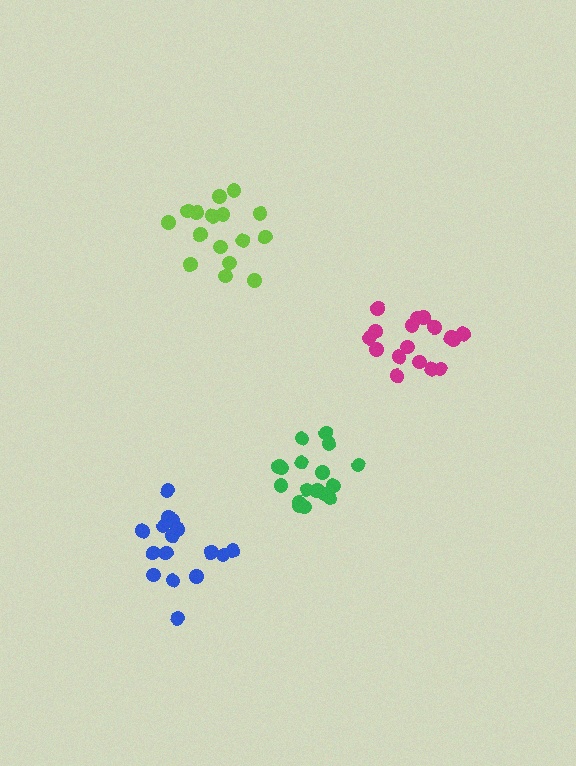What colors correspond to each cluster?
The clusters are colored: lime, blue, magenta, green.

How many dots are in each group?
Group 1: 16 dots, Group 2: 16 dots, Group 3: 17 dots, Group 4: 17 dots (66 total).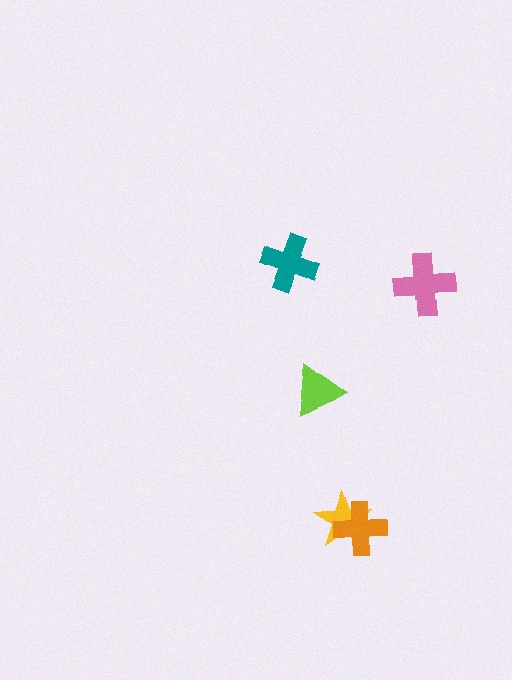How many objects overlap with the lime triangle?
0 objects overlap with the lime triangle.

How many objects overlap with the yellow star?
1 object overlaps with the yellow star.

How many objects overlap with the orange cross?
1 object overlaps with the orange cross.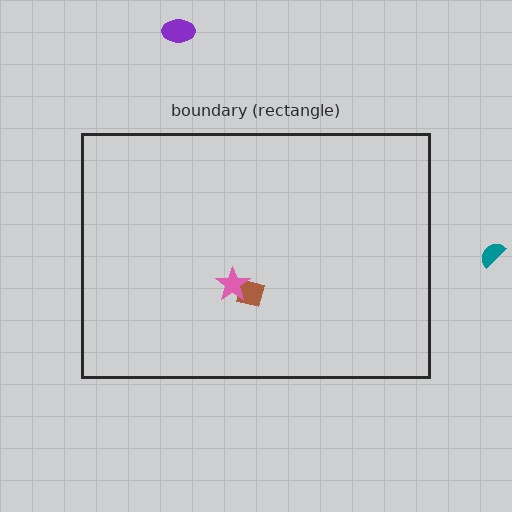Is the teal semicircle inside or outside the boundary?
Outside.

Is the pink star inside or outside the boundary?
Inside.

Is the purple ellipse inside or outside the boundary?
Outside.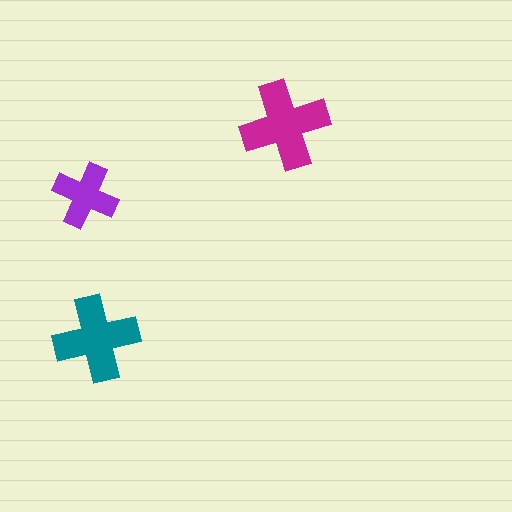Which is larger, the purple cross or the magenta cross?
The magenta one.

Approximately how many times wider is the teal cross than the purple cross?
About 1.5 times wider.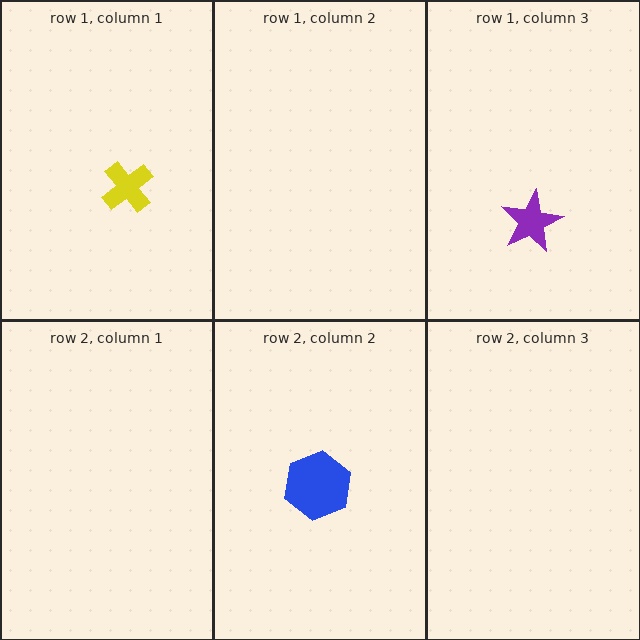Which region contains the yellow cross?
The row 1, column 1 region.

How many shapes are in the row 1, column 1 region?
1.